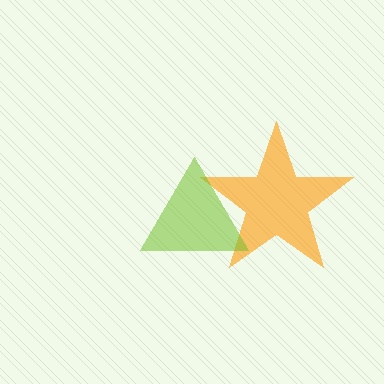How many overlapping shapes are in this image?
There are 2 overlapping shapes in the image.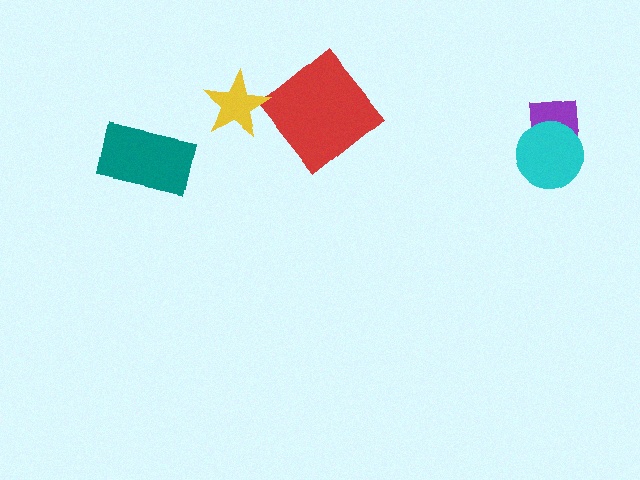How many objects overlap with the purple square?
1 object overlaps with the purple square.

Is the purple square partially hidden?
Yes, it is partially covered by another shape.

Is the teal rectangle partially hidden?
No, no other shape covers it.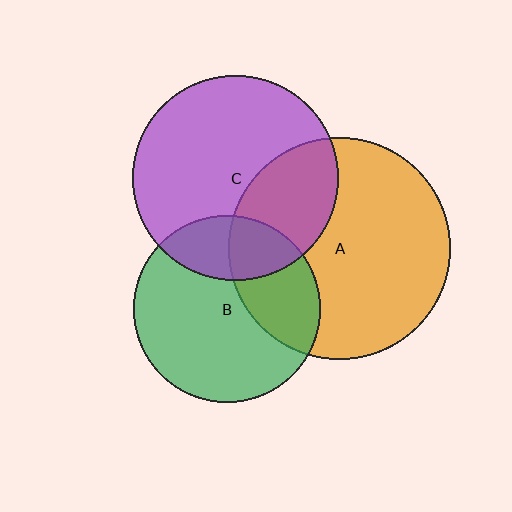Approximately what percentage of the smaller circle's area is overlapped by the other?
Approximately 30%.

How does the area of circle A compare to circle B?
Approximately 1.4 times.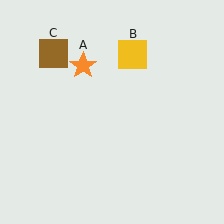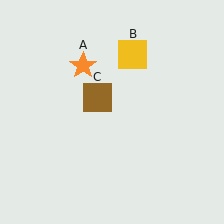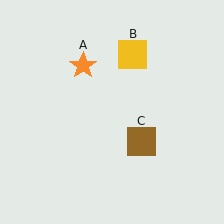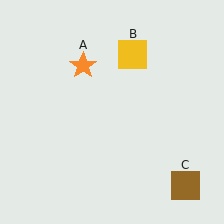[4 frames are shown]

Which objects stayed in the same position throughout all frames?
Orange star (object A) and yellow square (object B) remained stationary.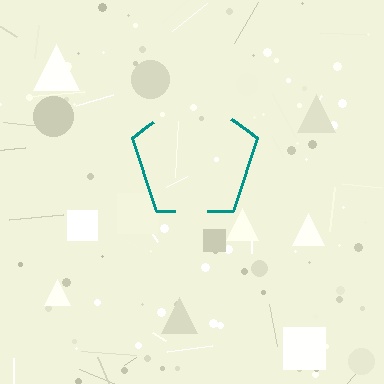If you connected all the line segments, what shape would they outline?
They would outline a pentagon.